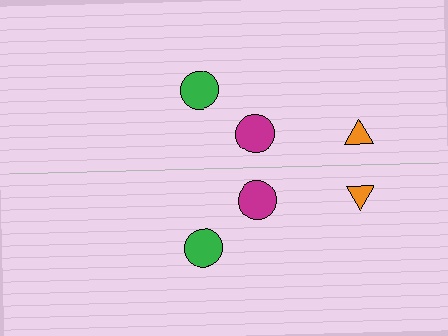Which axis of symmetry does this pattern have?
The pattern has a horizontal axis of symmetry running through the center of the image.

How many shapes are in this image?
There are 6 shapes in this image.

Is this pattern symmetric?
Yes, this pattern has bilateral (reflection) symmetry.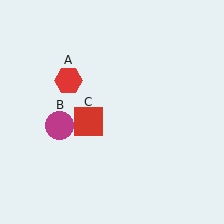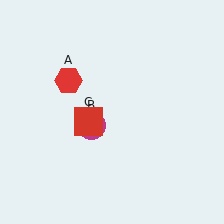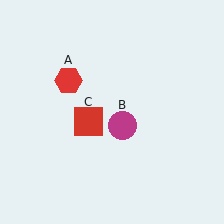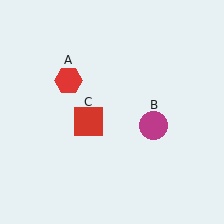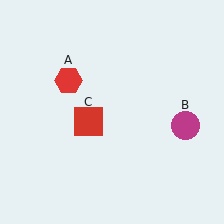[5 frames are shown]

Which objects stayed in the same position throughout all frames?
Red hexagon (object A) and red square (object C) remained stationary.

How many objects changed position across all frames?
1 object changed position: magenta circle (object B).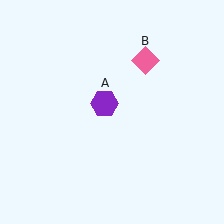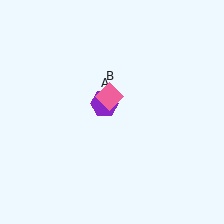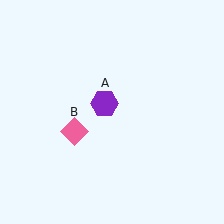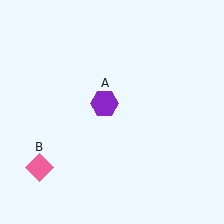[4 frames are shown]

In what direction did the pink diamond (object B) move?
The pink diamond (object B) moved down and to the left.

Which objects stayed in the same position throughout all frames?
Purple hexagon (object A) remained stationary.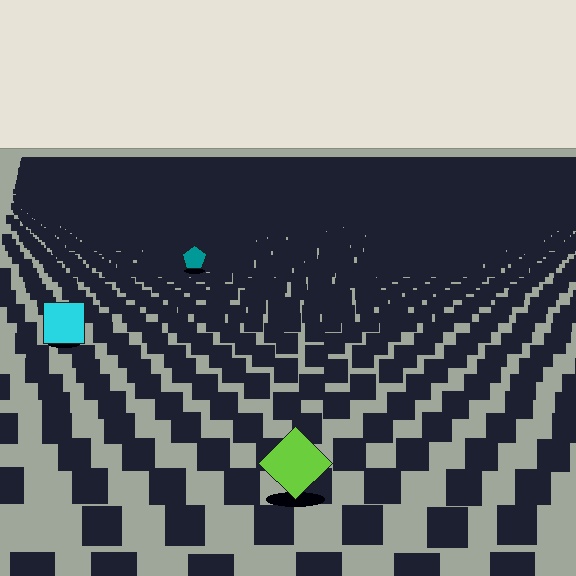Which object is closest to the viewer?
The lime diamond is closest. The texture marks near it are larger and more spread out.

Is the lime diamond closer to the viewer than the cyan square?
Yes. The lime diamond is closer — you can tell from the texture gradient: the ground texture is coarser near it.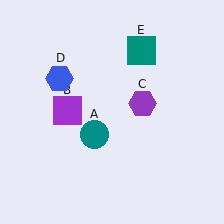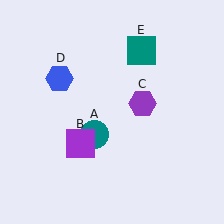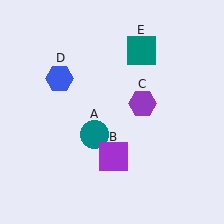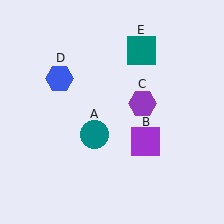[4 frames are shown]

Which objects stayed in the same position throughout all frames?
Teal circle (object A) and purple hexagon (object C) and blue hexagon (object D) and teal square (object E) remained stationary.